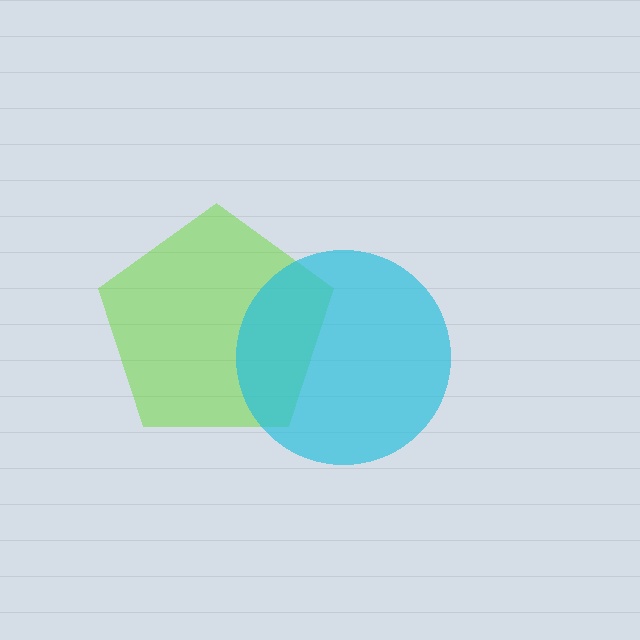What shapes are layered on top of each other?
The layered shapes are: a lime pentagon, a cyan circle.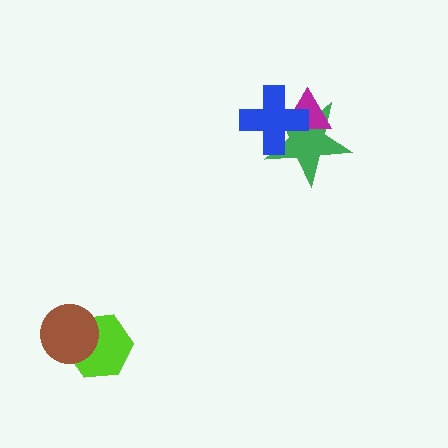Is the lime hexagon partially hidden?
Yes, it is partially covered by another shape.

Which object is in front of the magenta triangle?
The blue cross is in front of the magenta triangle.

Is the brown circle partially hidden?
No, no other shape covers it.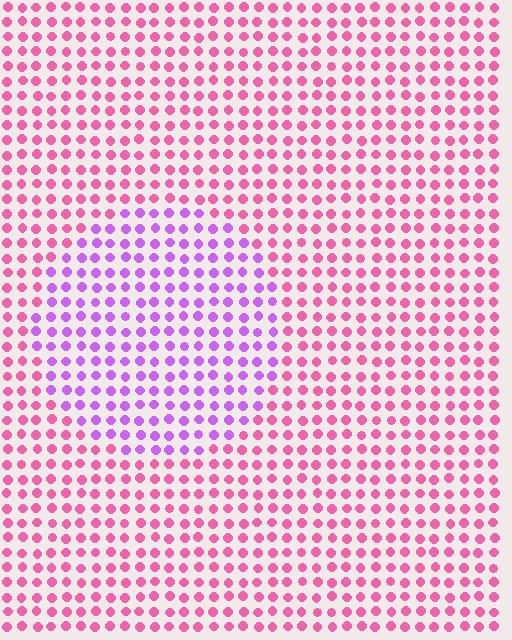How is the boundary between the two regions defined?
The boundary is defined purely by a slight shift in hue (about 45 degrees). Spacing, size, and orientation are identical on both sides.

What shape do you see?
I see a circle.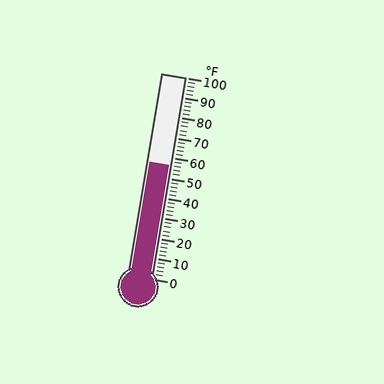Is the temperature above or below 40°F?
The temperature is above 40°F.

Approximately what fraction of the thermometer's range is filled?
The thermometer is filled to approximately 55% of its range.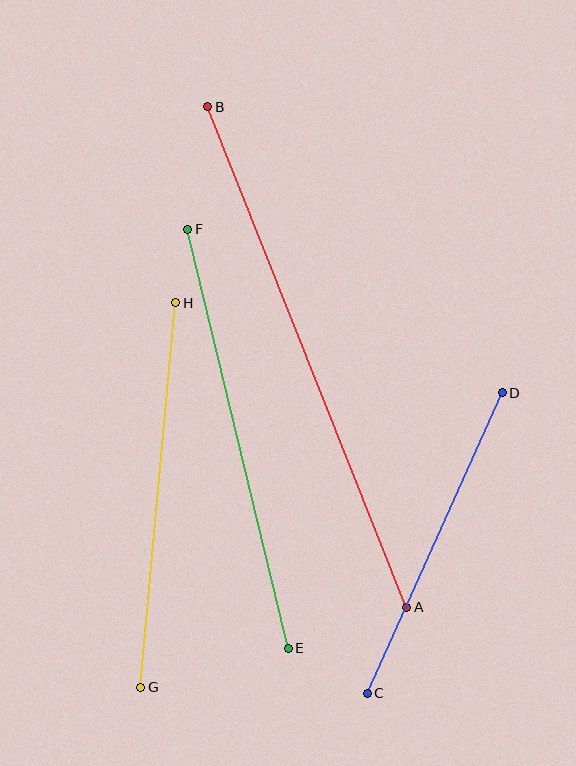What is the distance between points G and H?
The distance is approximately 386 pixels.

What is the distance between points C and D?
The distance is approximately 330 pixels.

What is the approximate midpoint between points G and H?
The midpoint is at approximately (158, 495) pixels.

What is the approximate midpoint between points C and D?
The midpoint is at approximately (435, 543) pixels.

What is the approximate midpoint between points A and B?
The midpoint is at approximately (307, 357) pixels.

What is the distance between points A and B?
The distance is approximately 539 pixels.